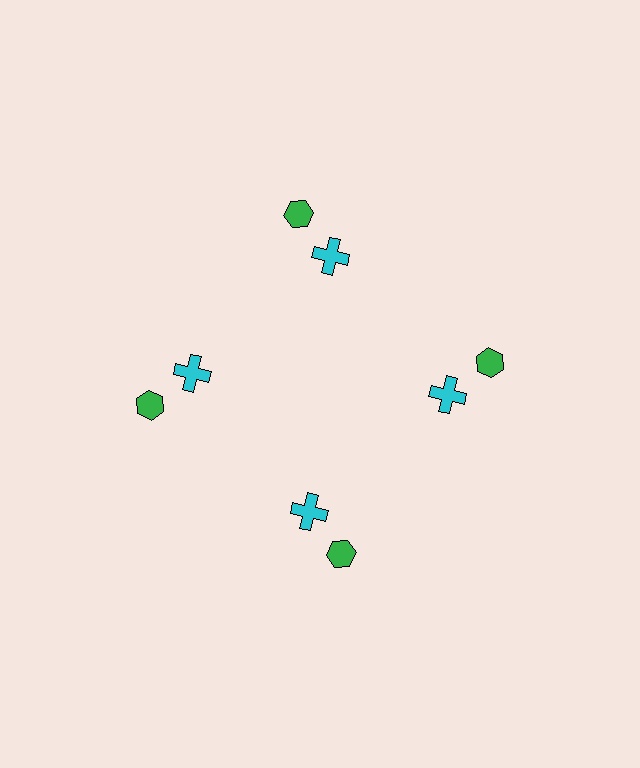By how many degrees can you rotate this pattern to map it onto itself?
The pattern maps onto itself every 90 degrees of rotation.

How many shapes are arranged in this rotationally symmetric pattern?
There are 8 shapes, arranged in 4 groups of 2.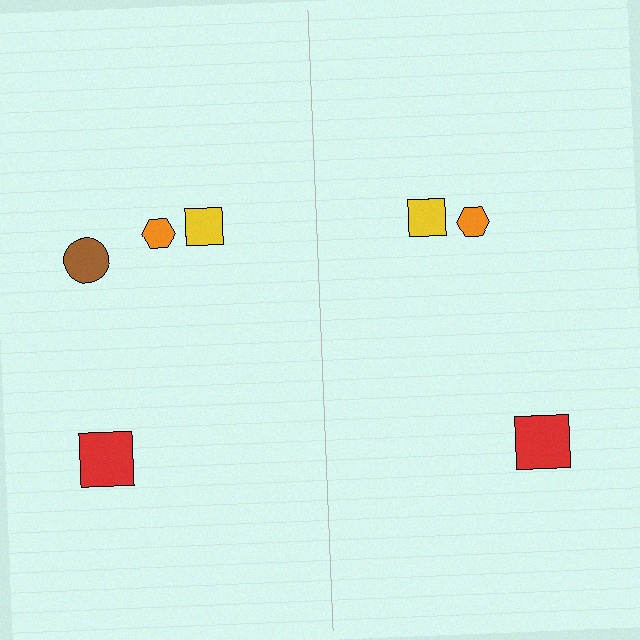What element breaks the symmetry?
A brown circle is missing from the right side.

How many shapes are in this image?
There are 7 shapes in this image.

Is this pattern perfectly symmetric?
No, the pattern is not perfectly symmetric. A brown circle is missing from the right side.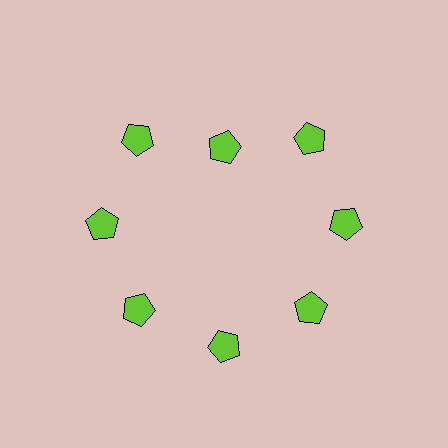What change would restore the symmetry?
The symmetry would be restored by moving it outward, back onto the ring so that all 8 pentagons sit at equal angles and equal distance from the center.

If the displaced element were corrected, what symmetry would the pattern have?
It would have 8-fold rotational symmetry — the pattern would map onto itself every 45 degrees.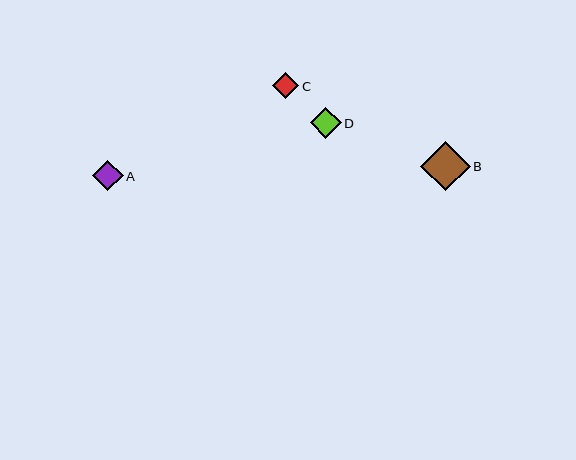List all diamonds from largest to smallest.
From largest to smallest: B, D, A, C.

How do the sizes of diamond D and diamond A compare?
Diamond D and diamond A are approximately the same size.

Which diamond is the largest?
Diamond B is the largest with a size of approximately 50 pixels.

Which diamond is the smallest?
Diamond C is the smallest with a size of approximately 26 pixels.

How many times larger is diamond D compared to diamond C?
Diamond D is approximately 1.2 times the size of diamond C.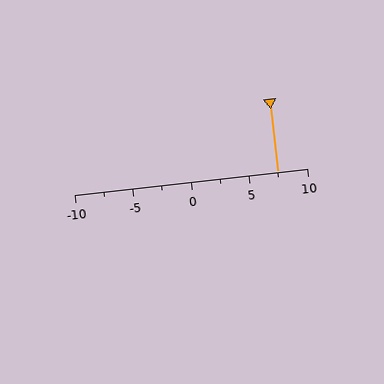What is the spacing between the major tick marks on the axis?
The major ticks are spaced 5 apart.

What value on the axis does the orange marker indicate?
The marker indicates approximately 7.5.